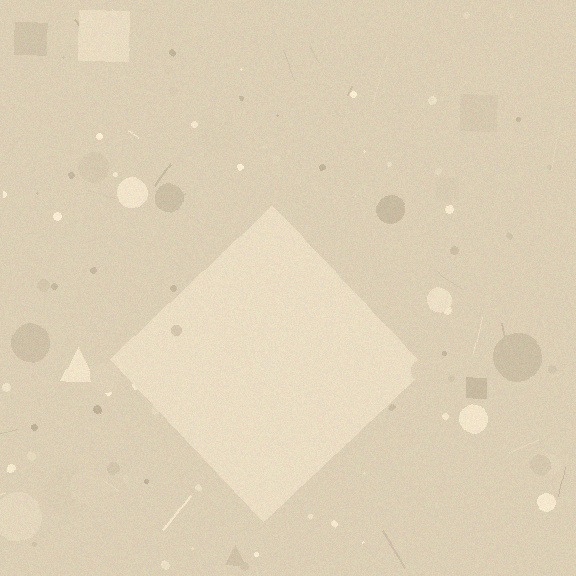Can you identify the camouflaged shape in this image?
The camouflaged shape is a diamond.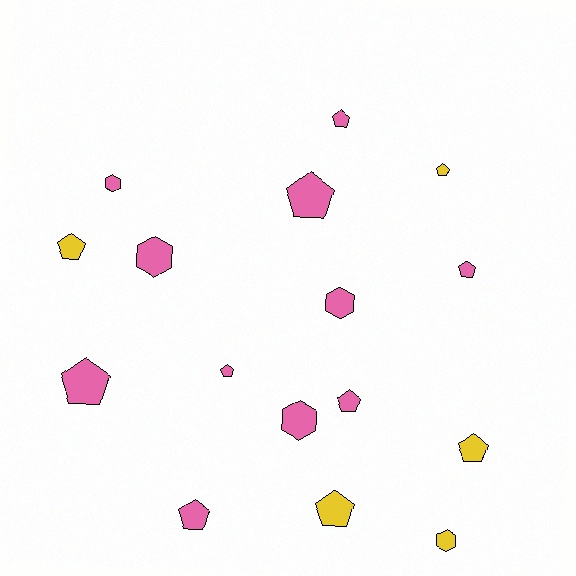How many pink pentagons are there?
There are 7 pink pentagons.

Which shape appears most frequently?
Pentagon, with 11 objects.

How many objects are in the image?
There are 16 objects.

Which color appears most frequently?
Pink, with 11 objects.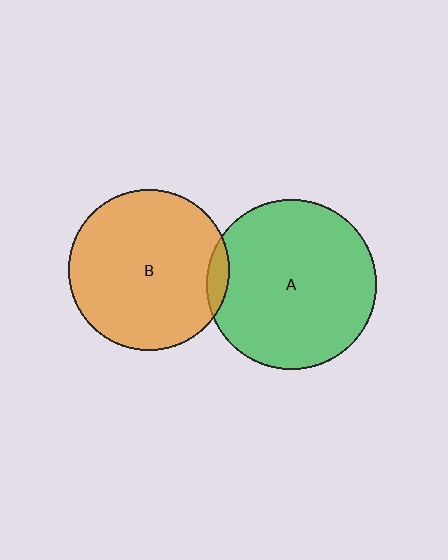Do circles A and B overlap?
Yes.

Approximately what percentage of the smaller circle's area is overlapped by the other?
Approximately 5%.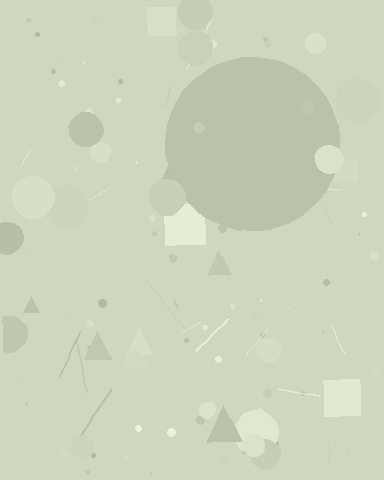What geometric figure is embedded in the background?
A circle is embedded in the background.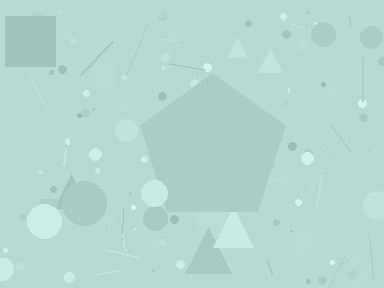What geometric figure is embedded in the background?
A pentagon is embedded in the background.